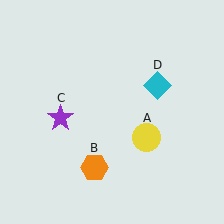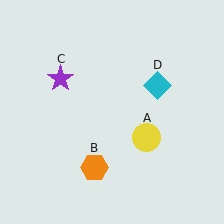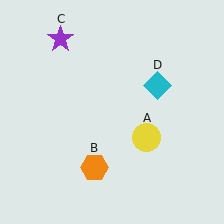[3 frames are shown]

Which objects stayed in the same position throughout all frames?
Yellow circle (object A) and orange hexagon (object B) and cyan diamond (object D) remained stationary.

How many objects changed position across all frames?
1 object changed position: purple star (object C).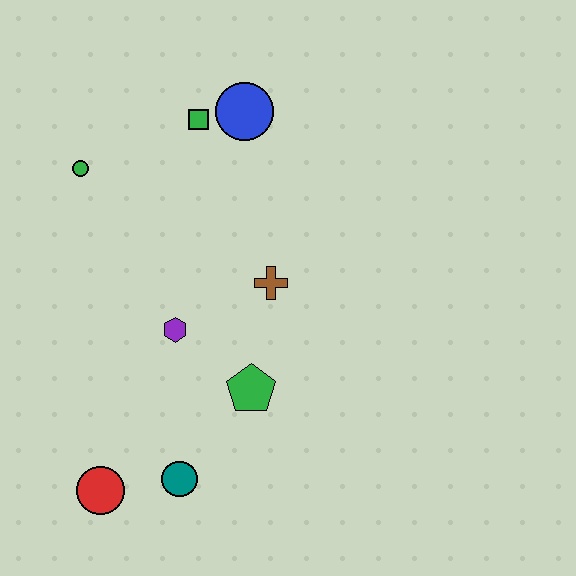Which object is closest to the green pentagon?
The purple hexagon is closest to the green pentagon.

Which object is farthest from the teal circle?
The blue circle is farthest from the teal circle.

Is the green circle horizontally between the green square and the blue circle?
No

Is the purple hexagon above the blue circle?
No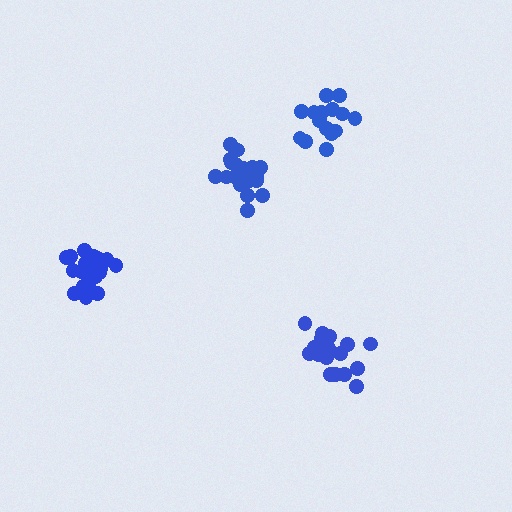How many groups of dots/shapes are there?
There are 4 groups.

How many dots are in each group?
Group 1: 15 dots, Group 2: 19 dots, Group 3: 19 dots, Group 4: 21 dots (74 total).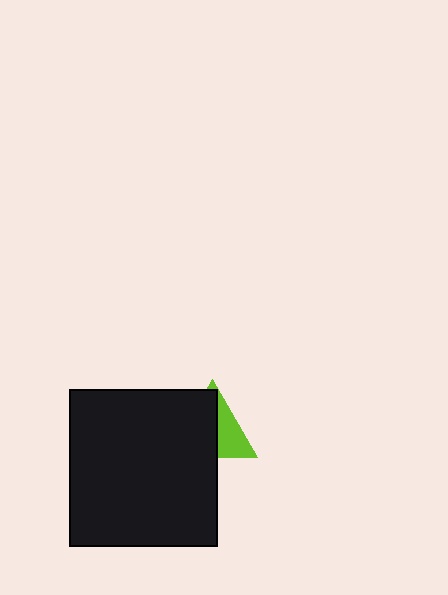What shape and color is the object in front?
The object in front is a black rectangle.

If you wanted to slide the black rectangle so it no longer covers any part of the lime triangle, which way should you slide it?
Slide it left — that is the most direct way to separate the two shapes.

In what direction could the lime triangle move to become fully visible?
The lime triangle could move right. That would shift it out from behind the black rectangle entirely.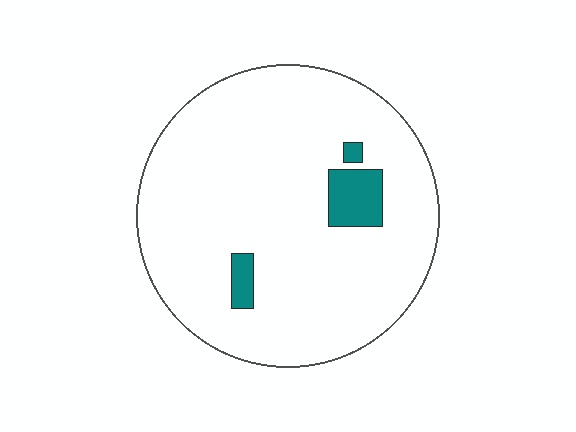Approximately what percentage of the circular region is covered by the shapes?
Approximately 5%.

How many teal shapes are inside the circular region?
3.